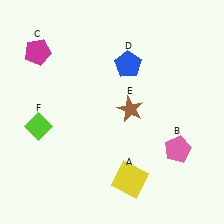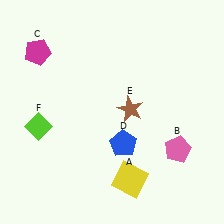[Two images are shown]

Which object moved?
The blue pentagon (D) moved down.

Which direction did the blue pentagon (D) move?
The blue pentagon (D) moved down.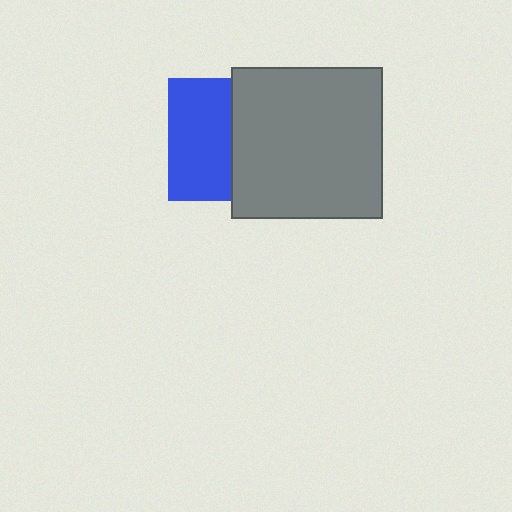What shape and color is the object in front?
The object in front is a gray square.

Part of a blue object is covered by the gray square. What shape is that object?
It is a square.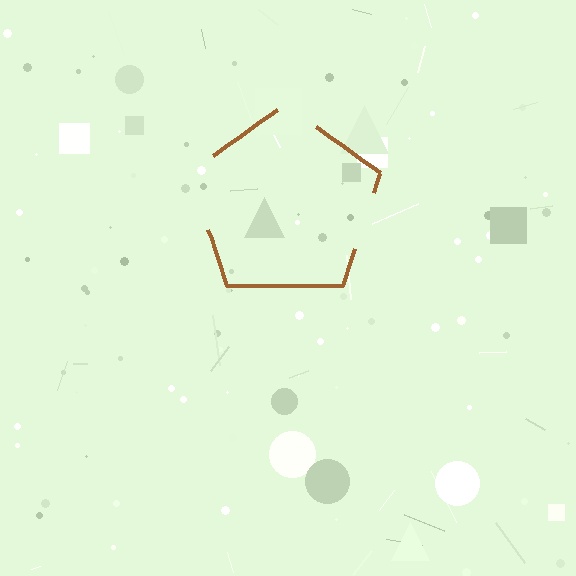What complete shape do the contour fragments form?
The contour fragments form a pentagon.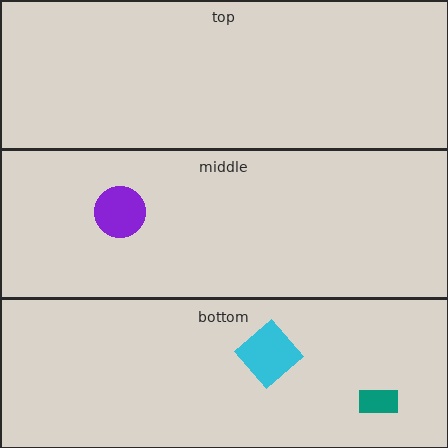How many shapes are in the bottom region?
2.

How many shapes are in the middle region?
1.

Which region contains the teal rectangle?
The bottom region.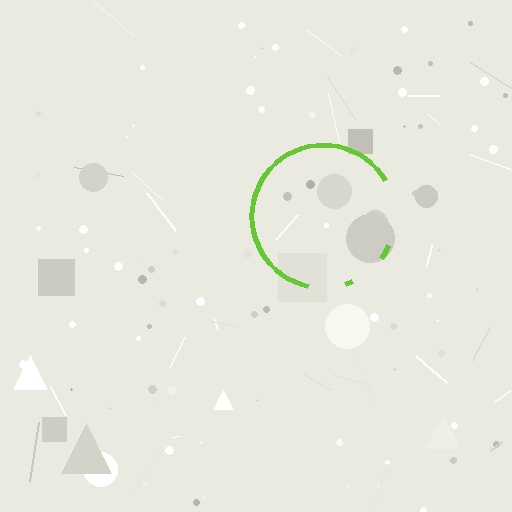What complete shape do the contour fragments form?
The contour fragments form a circle.